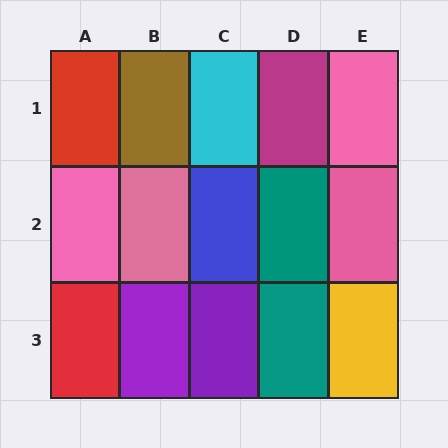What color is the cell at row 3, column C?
Purple.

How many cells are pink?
4 cells are pink.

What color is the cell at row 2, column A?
Pink.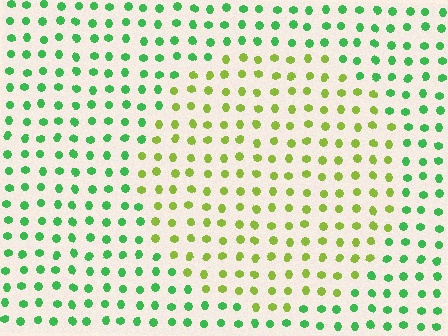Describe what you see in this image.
The image is filled with small green elements in a uniform arrangement. A circle-shaped region is visible where the elements are tinted to a slightly different hue, forming a subtle color boundary.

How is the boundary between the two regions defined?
The boundary is defined purely by a slight shift in hue (about 47 degrees). Spacing, size, and orientation are identical on both sides.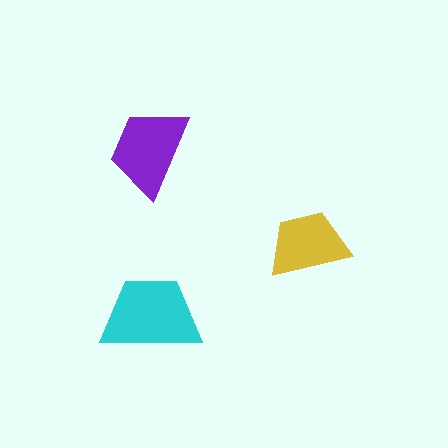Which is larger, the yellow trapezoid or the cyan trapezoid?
The cyan one.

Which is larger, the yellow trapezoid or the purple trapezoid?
The purple one.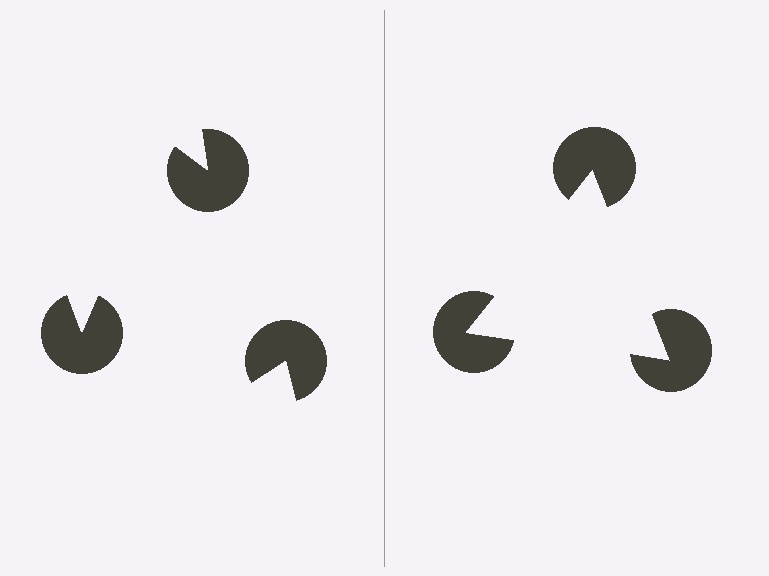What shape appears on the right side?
An illusory triangle.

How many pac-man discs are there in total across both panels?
6 — 3 on each side.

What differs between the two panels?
The pac-man discs are positioned identically on both sides; only the wedge orientations differ. On the right they align to a triangle; on the left they are misaligned.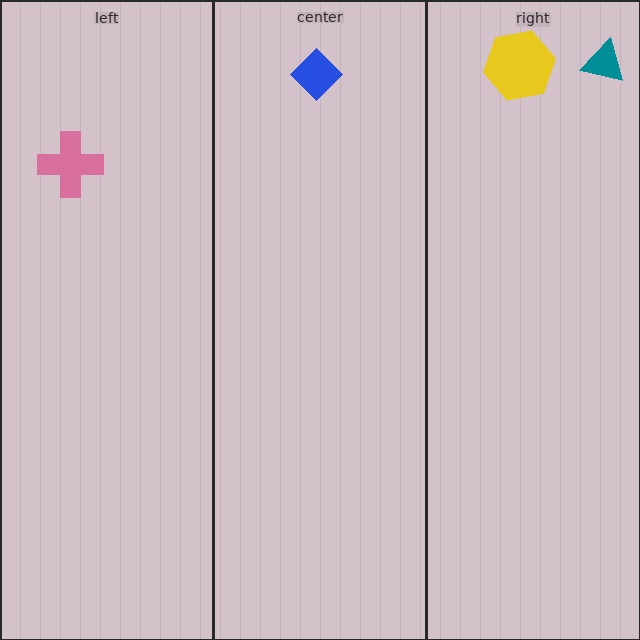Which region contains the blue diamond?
The center region.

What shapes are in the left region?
The pink cross.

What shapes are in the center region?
The blue diamond.